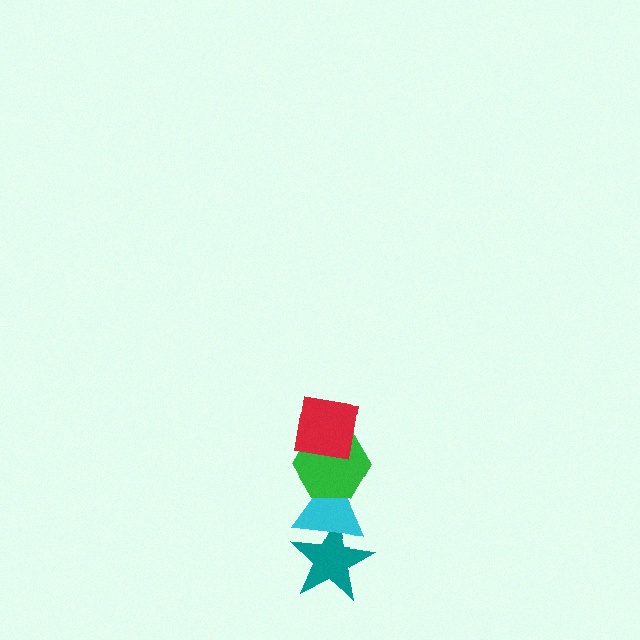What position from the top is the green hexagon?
The green hexagon is 2nd from the top.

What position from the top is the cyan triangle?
The cyan triangle is 3rd from the top.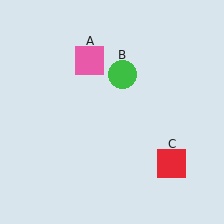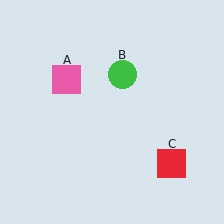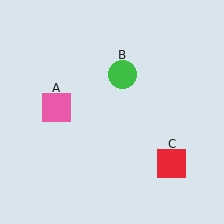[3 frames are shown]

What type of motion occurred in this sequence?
The pink square (object A) rotated counterclockwise around the center of the scene.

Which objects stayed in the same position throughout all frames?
Green circle (object B) and red square (object C) remained stationary.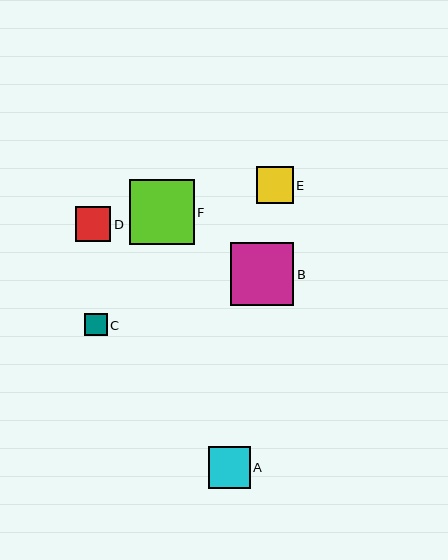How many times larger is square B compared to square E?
Square B is approximately 1.7 times the size of square E.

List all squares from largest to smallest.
From largest to smallest: F, B, A, E, D, C.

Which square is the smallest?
Square C is the smallest with a size of approximately 22 pixels.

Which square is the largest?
Square F is the largest with a size of approximately 65 pixels.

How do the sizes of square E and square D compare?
Square E and square D are approximately the same size.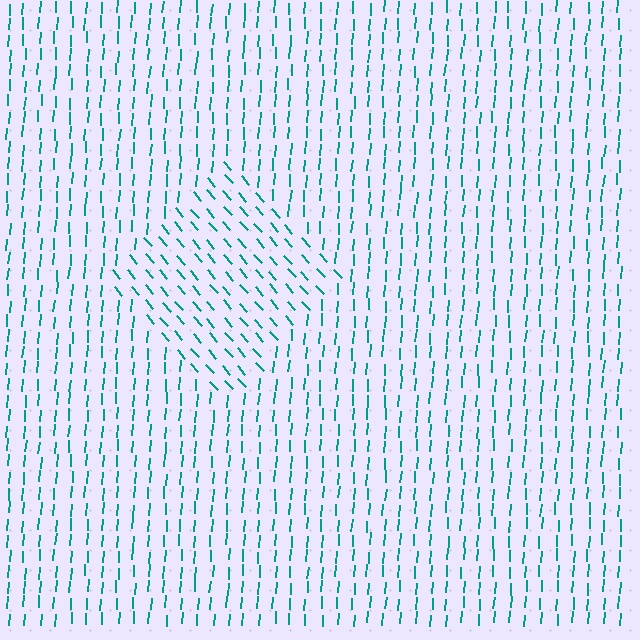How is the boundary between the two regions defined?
The boundary is defined purely by a change in line orientation (approximately 45 degrees difference). All lines are the same color and thickness.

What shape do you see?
I see a diamond.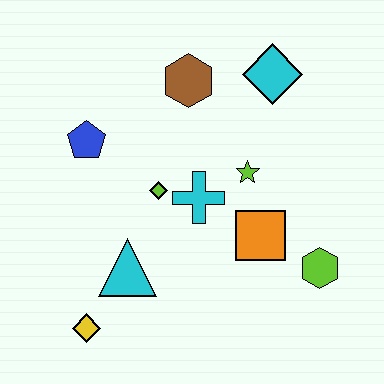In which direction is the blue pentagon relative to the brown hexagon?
The blue pentagon is to the left of the brown hexagon.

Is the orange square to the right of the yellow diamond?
Yes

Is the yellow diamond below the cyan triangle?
Yes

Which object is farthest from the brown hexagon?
The yellow diamond is farthest from the brown hexagon.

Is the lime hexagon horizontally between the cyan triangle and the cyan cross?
No